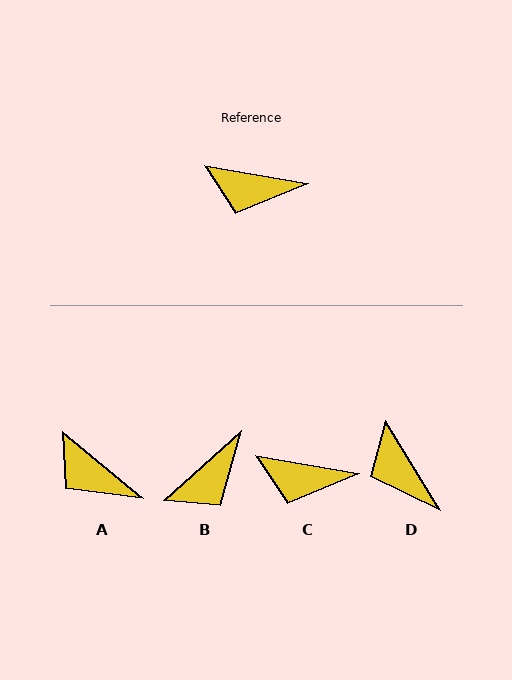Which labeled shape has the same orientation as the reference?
C.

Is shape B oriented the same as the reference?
No, it is off by about 52 degrees.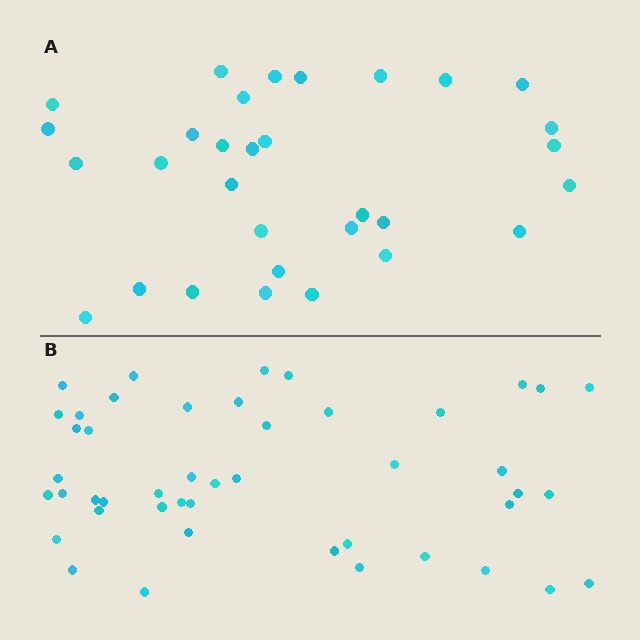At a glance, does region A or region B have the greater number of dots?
Region B (the bottom region) has more dots.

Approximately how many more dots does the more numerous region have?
Region B has approximately 15 more dots than region A.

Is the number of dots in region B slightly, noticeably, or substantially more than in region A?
Region B has substantially more. The ratio is roughly 1.5 to 1.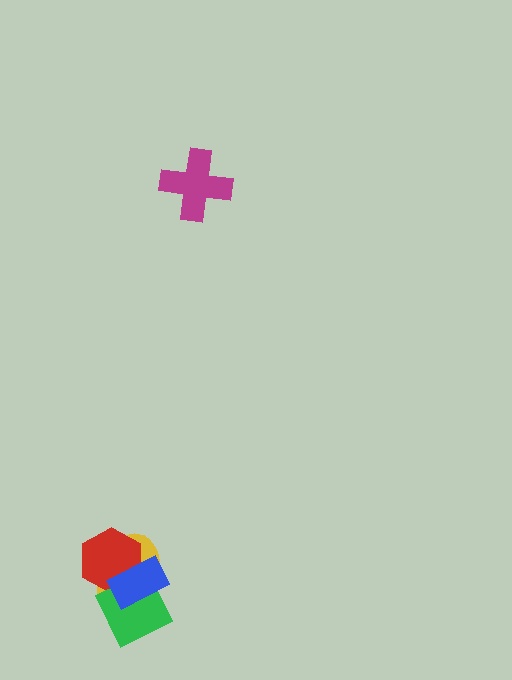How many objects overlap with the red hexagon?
3 objects overlap with the red hexagon.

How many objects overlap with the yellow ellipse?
3 objects overlap with the yellow ellipse.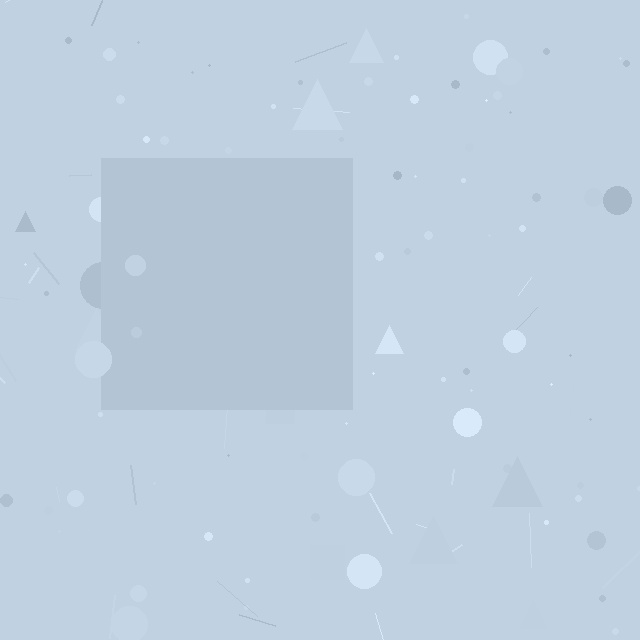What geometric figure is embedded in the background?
A square is embedded in the background.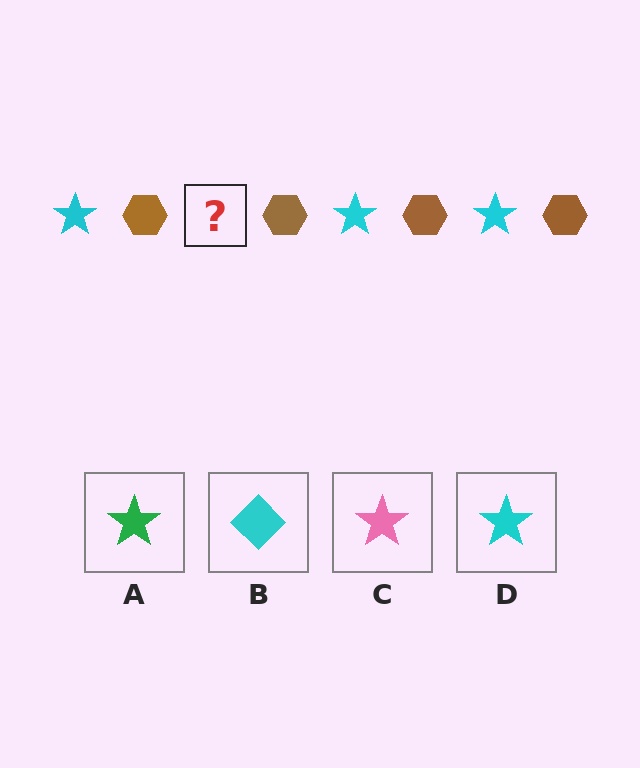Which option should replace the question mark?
Option D.